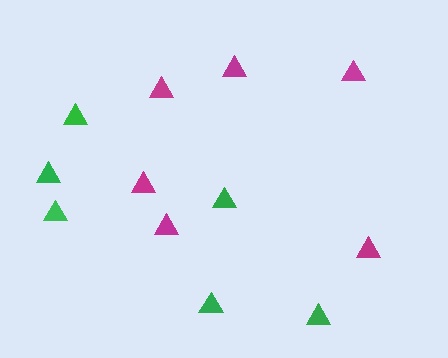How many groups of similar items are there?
There are 2 groups: one group of magenta triangles (6) and one group of green triangles (6).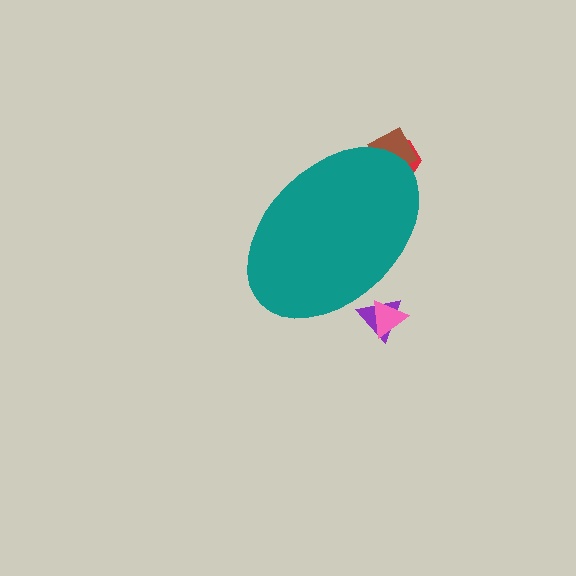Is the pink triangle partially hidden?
Yes, the pink triangle is partially hidden behind the teal ellipse.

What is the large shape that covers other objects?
A teal ellipse.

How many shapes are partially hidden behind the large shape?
4 shapes are partially hidden.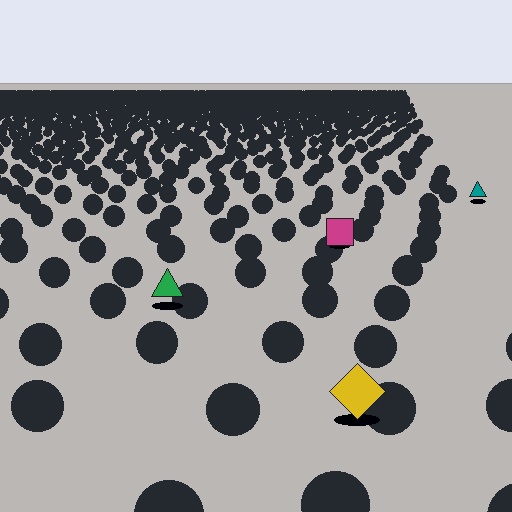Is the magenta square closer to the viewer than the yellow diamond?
No. The yellow diamond is closer — you can tell from the texture gradient: the ground texture is coarser near it.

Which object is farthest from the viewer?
The teal triangle is farthest from the viewer. It appears smaller and the ground texture around it is denser.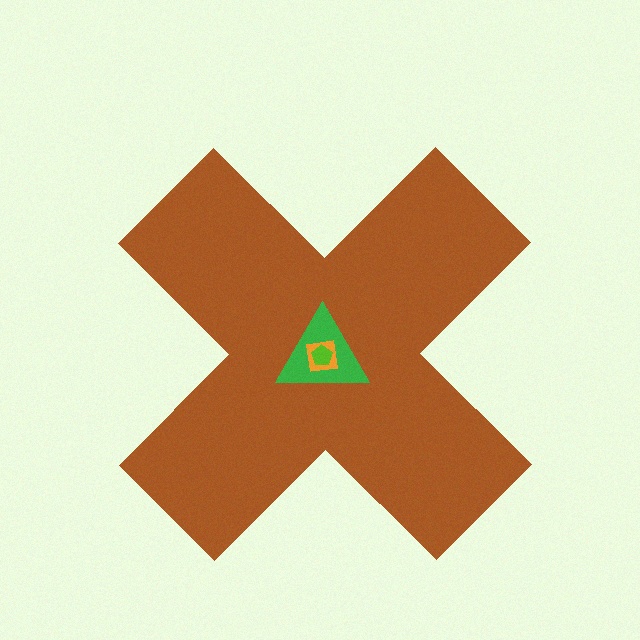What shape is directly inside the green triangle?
The orange square.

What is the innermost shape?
The lime pentagon.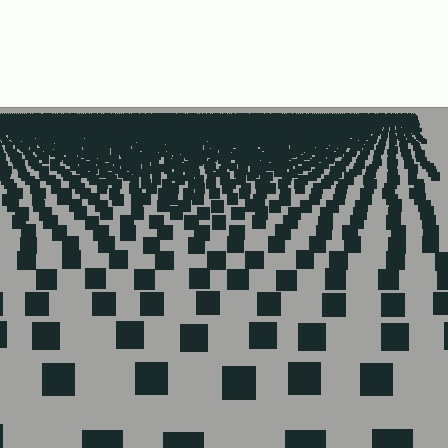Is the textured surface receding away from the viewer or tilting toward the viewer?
The surface is receding away from the viewer. Texture elements get smaller and denser toward the top.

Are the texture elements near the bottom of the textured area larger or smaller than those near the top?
Larger. Near the bottom, elements are closer to the viewer and appear at a bigger on-screen size.